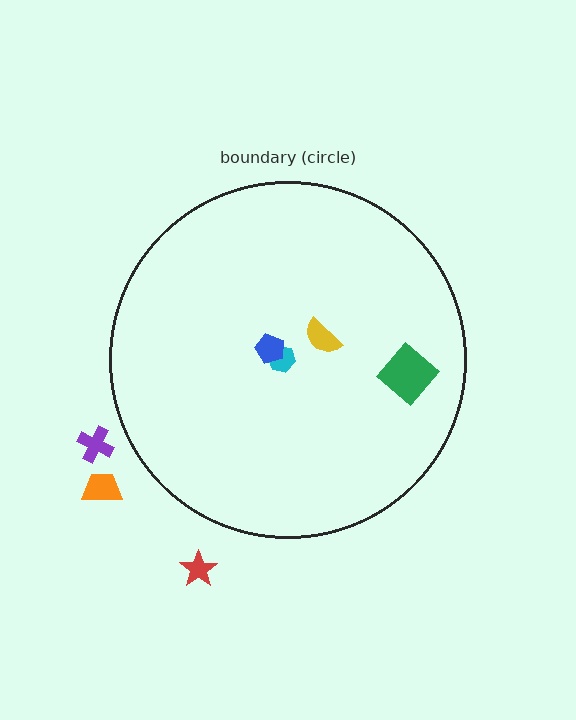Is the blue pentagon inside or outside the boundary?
Inside.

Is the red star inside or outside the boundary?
Outside.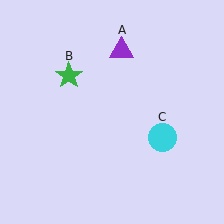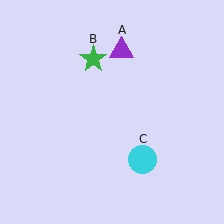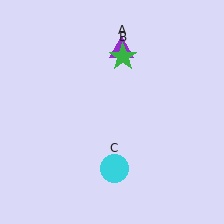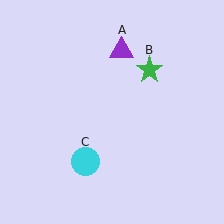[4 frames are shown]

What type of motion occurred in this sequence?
The green star (object B), cyan circle (object C) rotated clockwise around the center of the scene.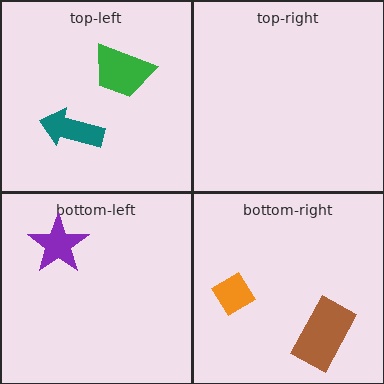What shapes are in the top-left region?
The teal arrow, the green trapezoid.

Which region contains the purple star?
The bottom-left region.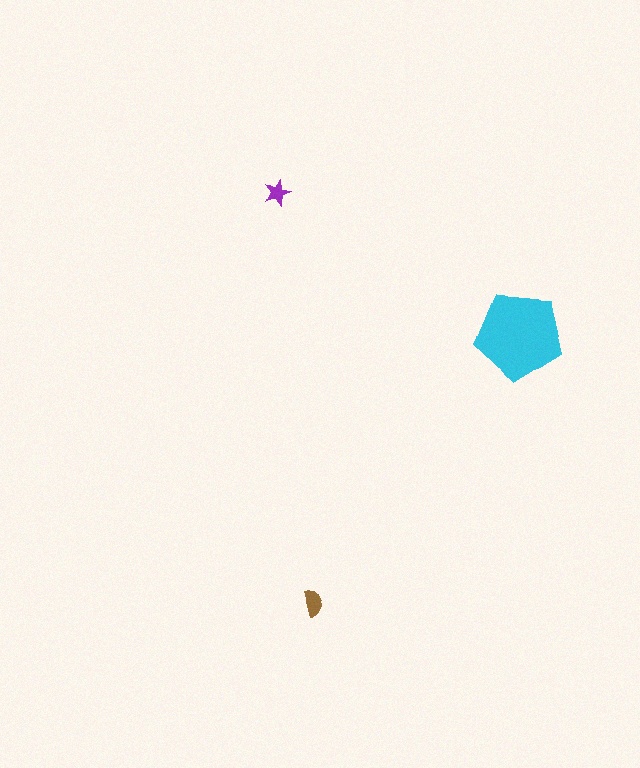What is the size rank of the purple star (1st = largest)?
3rd.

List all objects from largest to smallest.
The cyan pentagon, the brown semicircle, the purple star.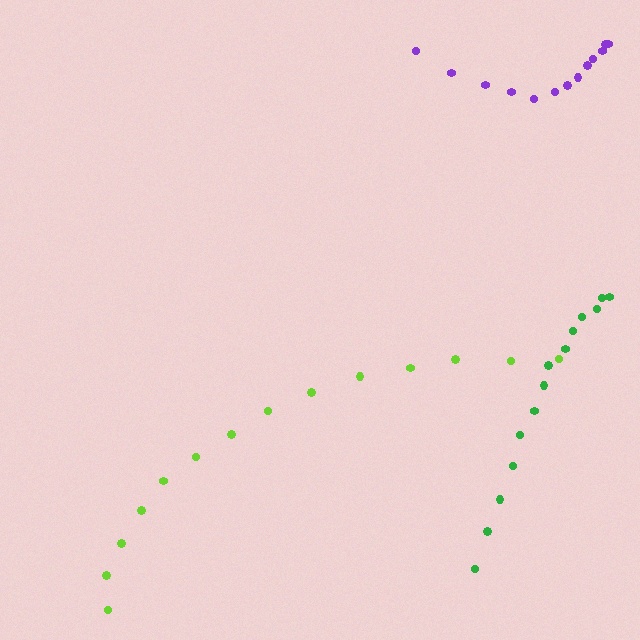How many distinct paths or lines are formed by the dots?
There are 3 distinct paths.